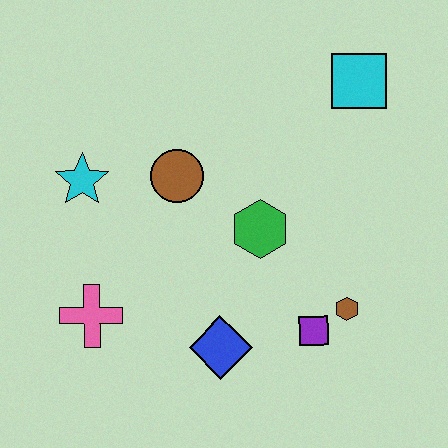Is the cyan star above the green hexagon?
Yes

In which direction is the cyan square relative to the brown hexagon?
The cyan square is above the brown hexagon.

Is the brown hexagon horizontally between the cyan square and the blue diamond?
Yes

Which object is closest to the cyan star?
The brown circle is closest to the cyan star.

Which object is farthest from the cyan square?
The pink cross is farthest from the cyan square.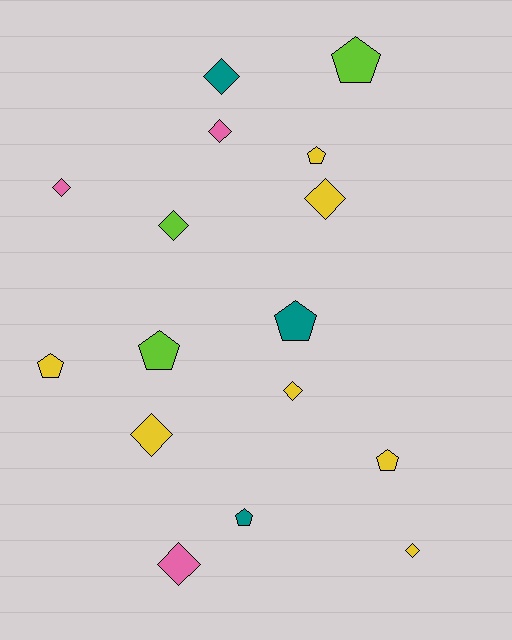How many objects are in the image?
There are 16 objects.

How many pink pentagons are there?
There are no pink pentagons.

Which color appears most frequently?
Yellow, with 7 objects.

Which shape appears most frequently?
Diamond, with 9 objects.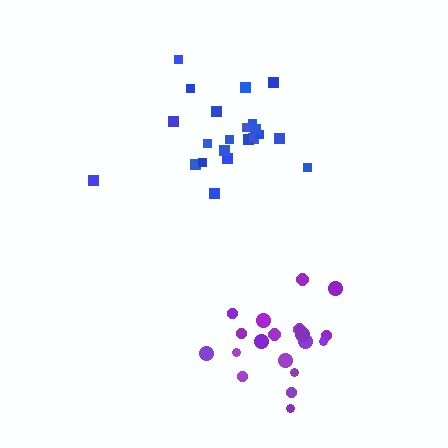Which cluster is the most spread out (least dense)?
Blue.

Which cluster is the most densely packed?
Purple.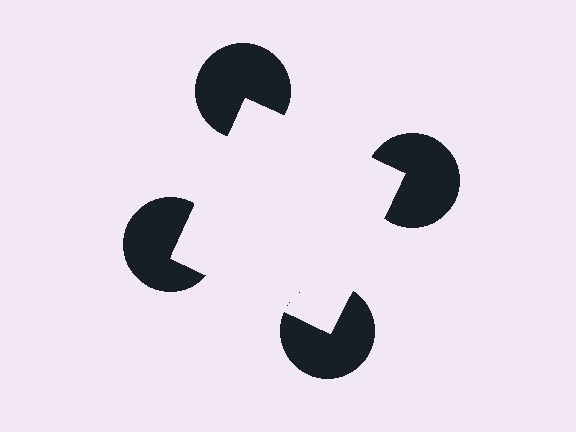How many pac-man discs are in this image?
There are 4 — one at each vertex of the illusory square.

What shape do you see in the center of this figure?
An illusory square — its edges are inferred from the aligned wedge cuts in the pac-man discs, not physically drawn.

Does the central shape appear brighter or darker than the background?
It typically appears slightly brighter than the background, even though no actual brightness change is drawn.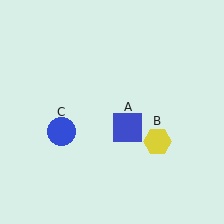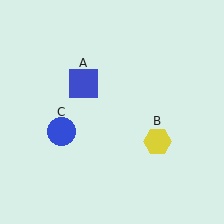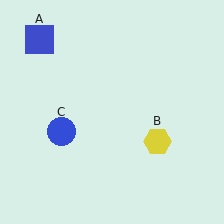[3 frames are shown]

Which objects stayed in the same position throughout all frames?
Yellow hexagon (object B) and blue circle (object C) remained stationary.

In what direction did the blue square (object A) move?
The blue square (object A) moved up and to the left.